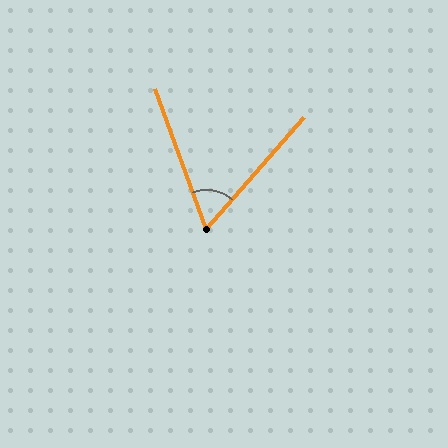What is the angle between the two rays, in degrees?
Approximately 61 degrees.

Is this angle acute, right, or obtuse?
It is acute.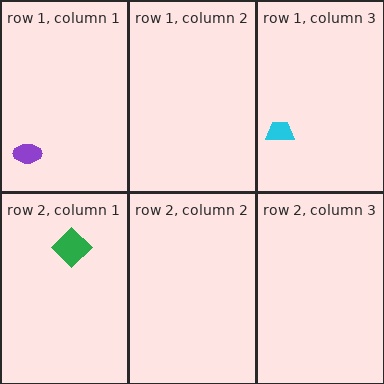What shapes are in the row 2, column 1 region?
The green diamond.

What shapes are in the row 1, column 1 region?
The purple ellipse.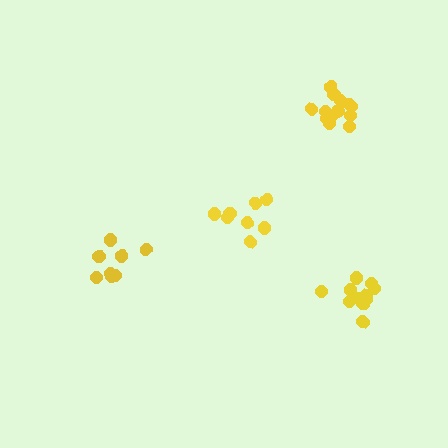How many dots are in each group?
Group 1: 13 dots, Group 2: 11 dots, Group 3: 8 dots, Group 4: 9 dots (41 total).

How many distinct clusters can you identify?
There are 4 distinct clusters.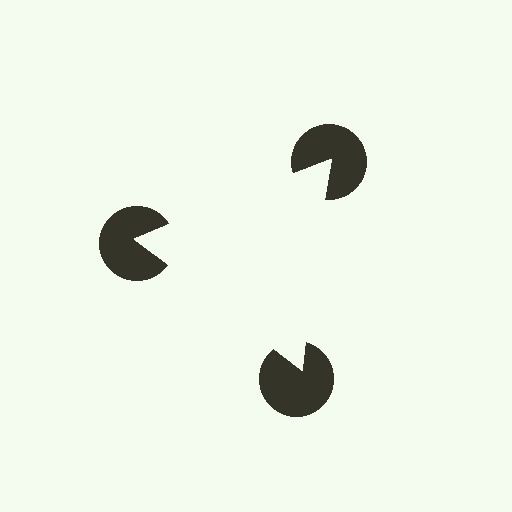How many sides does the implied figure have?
3 sides.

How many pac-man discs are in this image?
There are 3 — one at each vertex of the illusory triangle.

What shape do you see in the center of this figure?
An illusory triangle — its edges are inferred from the aligned wedge cuts in the pac-man discs, not physically drawn.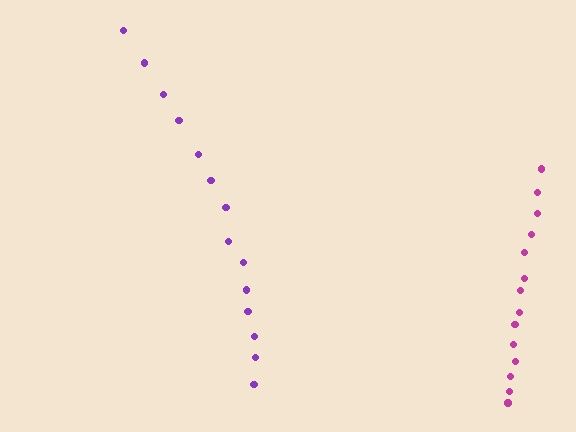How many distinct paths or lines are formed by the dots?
There are 2 distinct paths.